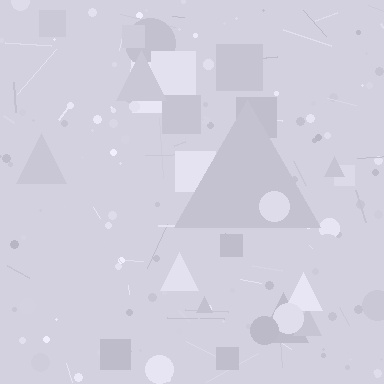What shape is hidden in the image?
A triangle is hidden in the image.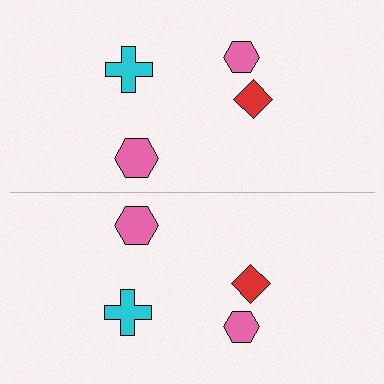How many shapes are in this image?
There are 8 shapes in this image.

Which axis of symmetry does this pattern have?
The pattern has a horizontal axis of symmetry running through the center of the image.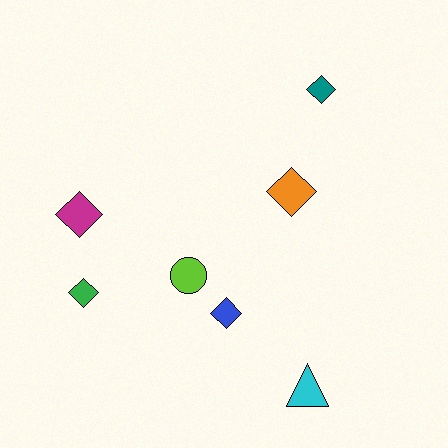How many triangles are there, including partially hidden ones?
There is 1 triangle.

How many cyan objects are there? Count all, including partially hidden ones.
There is 1 cyan object.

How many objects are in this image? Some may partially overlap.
There are 7 objects.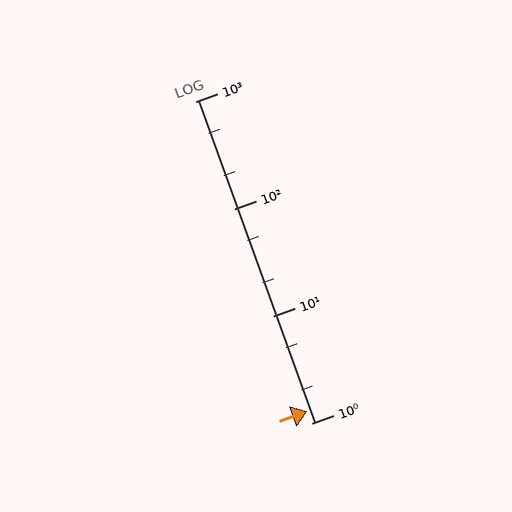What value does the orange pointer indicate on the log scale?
The pointer indicates approximately 1.3.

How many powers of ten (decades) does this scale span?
The scale spans 3 decades, from 1 to 1000.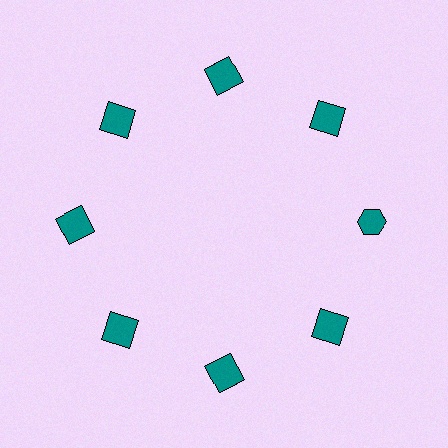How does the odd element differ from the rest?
It has a different shape: hexagon instead of square.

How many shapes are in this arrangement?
There are 8 shapes arranged in a ring pattern.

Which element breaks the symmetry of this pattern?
The teal hexagon at roughly the 3 o'clock position breaks the symmetry. All other shapes are teal squares.